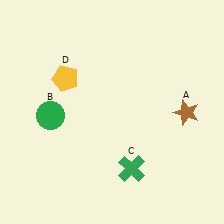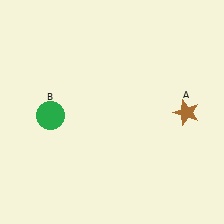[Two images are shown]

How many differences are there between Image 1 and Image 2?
There are 2 differences between the two images.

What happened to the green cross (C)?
The green cross (C) was removed in Image 2. It was in the bottom-right area of Image 1.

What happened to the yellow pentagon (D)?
The yellow pentagon (D) was removed in Image 2. It was in the top-left area of Image 1.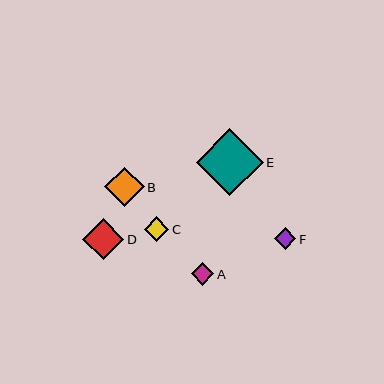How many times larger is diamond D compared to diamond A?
Diamond D is approximately 1.8 times the size of diamond A.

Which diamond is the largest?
Diamond E is the largest with a size of approximately 67 pixels.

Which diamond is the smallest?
Diamond F is the smallest with a size of approximately 22 pixels.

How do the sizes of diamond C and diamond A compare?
Diamond C and diamond A are approximately the same size.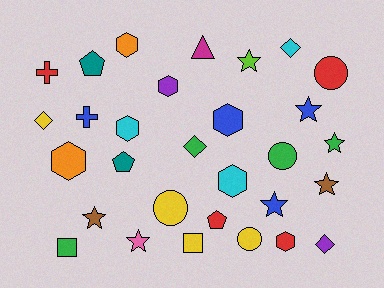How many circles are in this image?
There are 4 circles.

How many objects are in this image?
There are 30 objects.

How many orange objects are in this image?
There are 2 orange objects.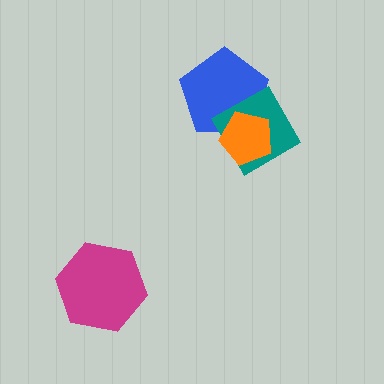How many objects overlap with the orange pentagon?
2 objects overlap with the orange pentagon.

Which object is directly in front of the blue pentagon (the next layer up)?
The teal diamond is directly in front of the blue pentagon.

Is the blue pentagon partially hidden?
Yes, it is partially covered by another shape.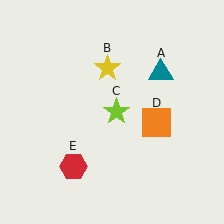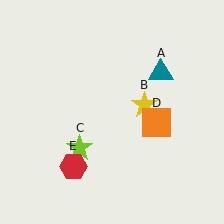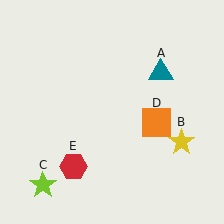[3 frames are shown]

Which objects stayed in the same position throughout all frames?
Teal triangle (object A) and orange square (object D) and red hexagon (object E) remained stationary.